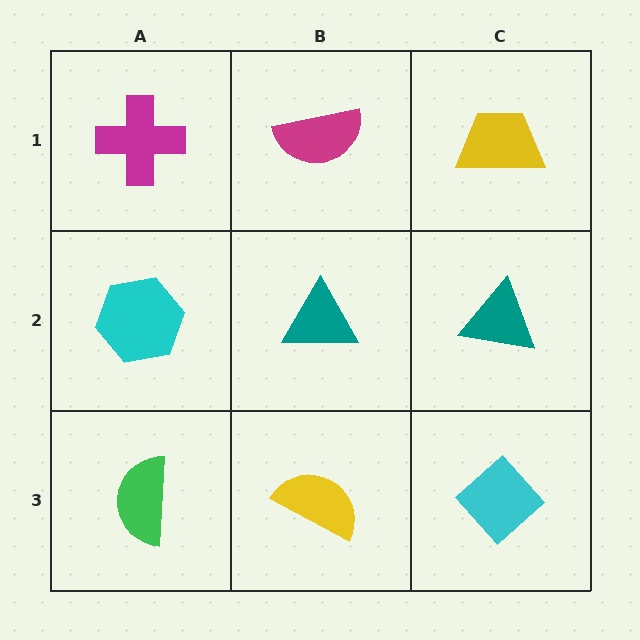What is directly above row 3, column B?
A teal triangle.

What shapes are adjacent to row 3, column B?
A teal triangle (row 2, column B), a green semicircle (row 3, column A), a cyan diamond (row 3, column C).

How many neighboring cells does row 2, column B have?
4.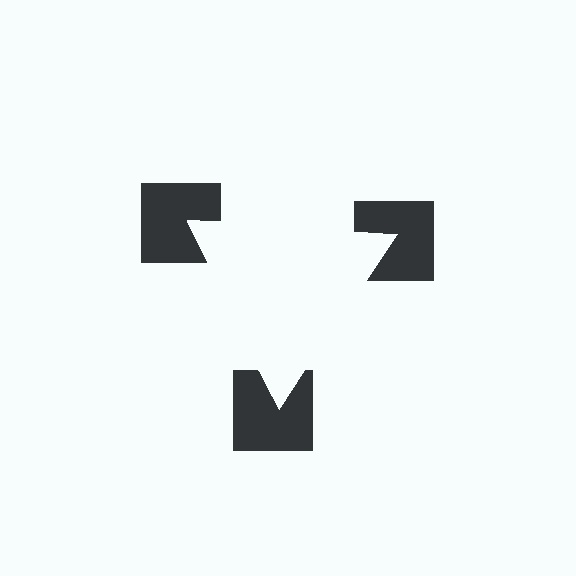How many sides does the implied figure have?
3 sides.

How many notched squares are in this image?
There are 3 — one at each vertex of the illusory triangle.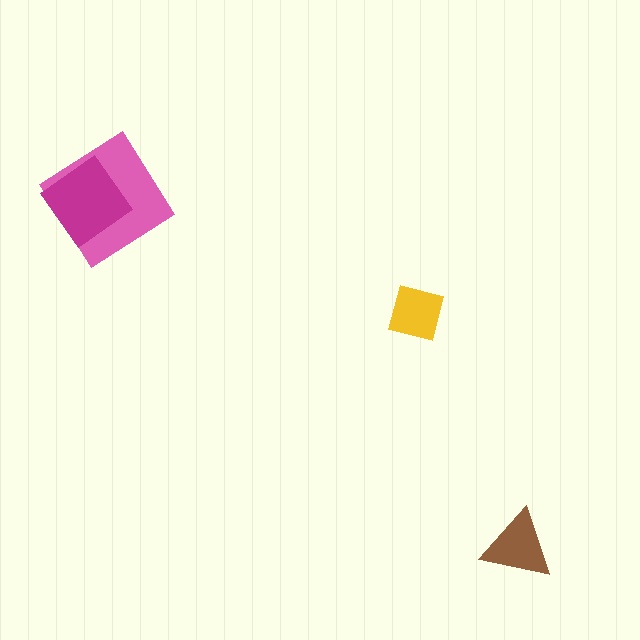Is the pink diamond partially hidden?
Yes, it is partially covered by another shape.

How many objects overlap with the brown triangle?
0 objects overlap with the brown triangle.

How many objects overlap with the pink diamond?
1 object overlaps with the pink diamond.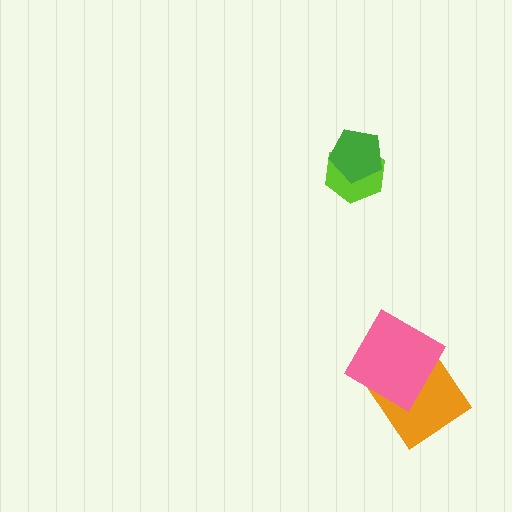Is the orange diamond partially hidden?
Yes, it is partially covered by another shape.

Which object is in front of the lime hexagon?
The green pentagon is in front of the lime hexagon.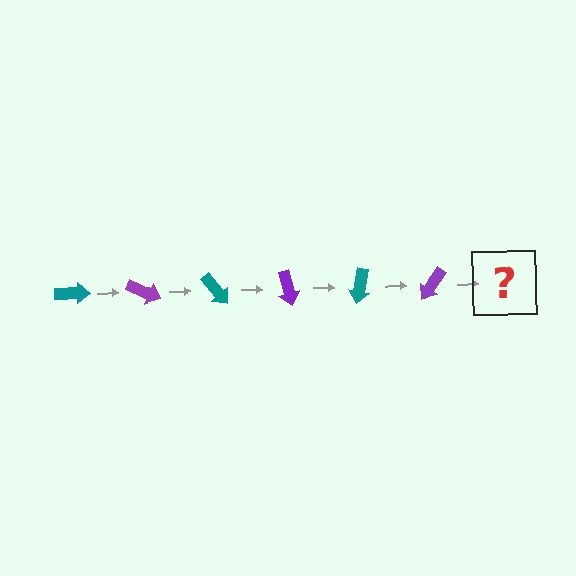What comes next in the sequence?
The next element should be a teal arrow, rotated 150 degrees from the start.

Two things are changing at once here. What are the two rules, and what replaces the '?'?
The two rules are that it rotates 25 degrees each step and the color cycles through teal and purple. The '?' should be a teal arrow, rotated 150 degrees from the start.